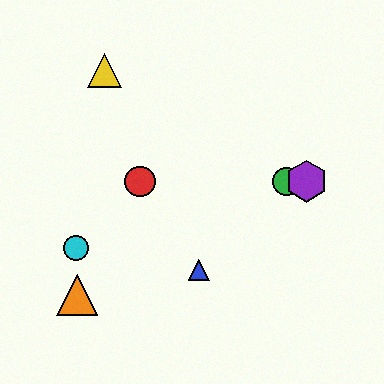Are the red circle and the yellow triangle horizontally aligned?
No, the red circle is at y≈181 and the yellow triangle is at y≈70.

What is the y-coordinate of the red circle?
The red circle is at y≈181.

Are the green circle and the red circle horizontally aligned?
Yes, both are at y≈181.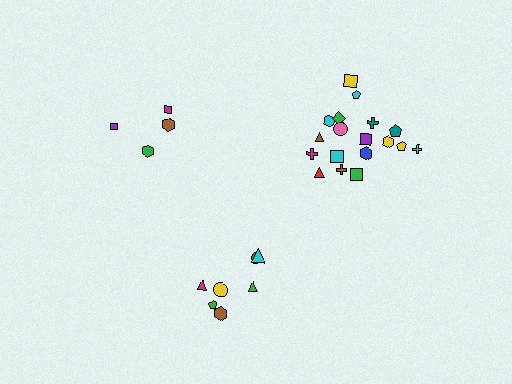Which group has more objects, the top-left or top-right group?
The top-right group.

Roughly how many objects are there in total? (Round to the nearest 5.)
Roughly 30 objects in total.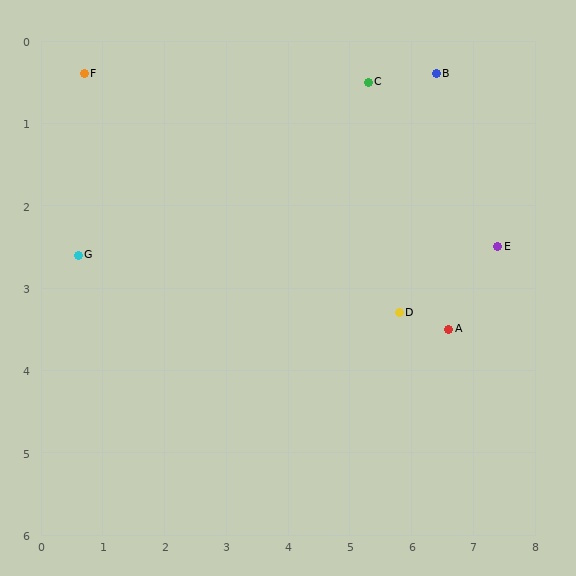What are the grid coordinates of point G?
Point G is at approximately (0.6, 2.6).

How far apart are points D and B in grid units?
Points D and B are about 3.0 grid units apart.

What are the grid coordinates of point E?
Point E is at approximately (7.4, 2.5).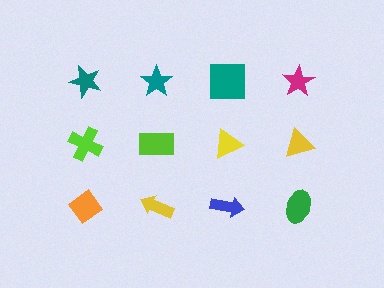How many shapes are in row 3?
4 shapes.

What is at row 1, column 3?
A teal square.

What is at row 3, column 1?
An orange diamond.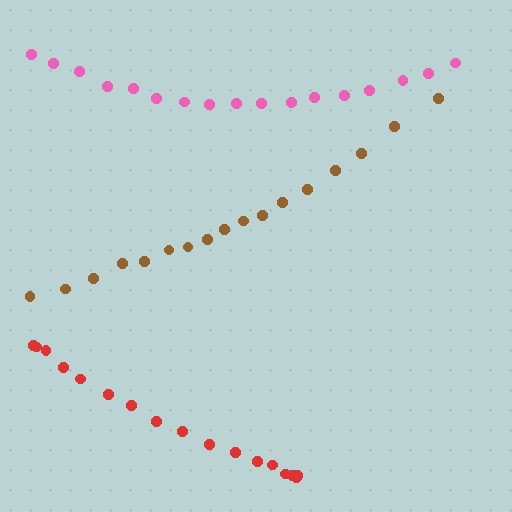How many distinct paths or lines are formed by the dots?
There are 3 distinct paths.